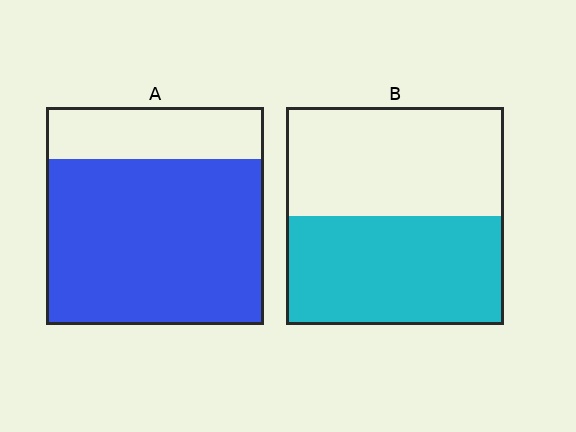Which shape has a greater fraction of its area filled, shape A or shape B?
Shape A.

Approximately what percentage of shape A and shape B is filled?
A is approximately 75% and B is approximately 50%.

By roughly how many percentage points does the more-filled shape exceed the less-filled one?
By roughly 25 percentage points (A over B).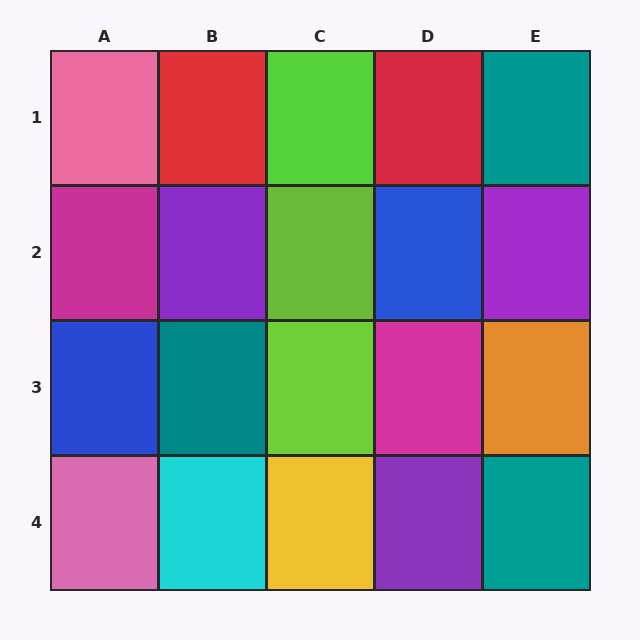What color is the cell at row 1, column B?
Red.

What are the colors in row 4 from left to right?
Pink, cyan, yellow, purple, teal.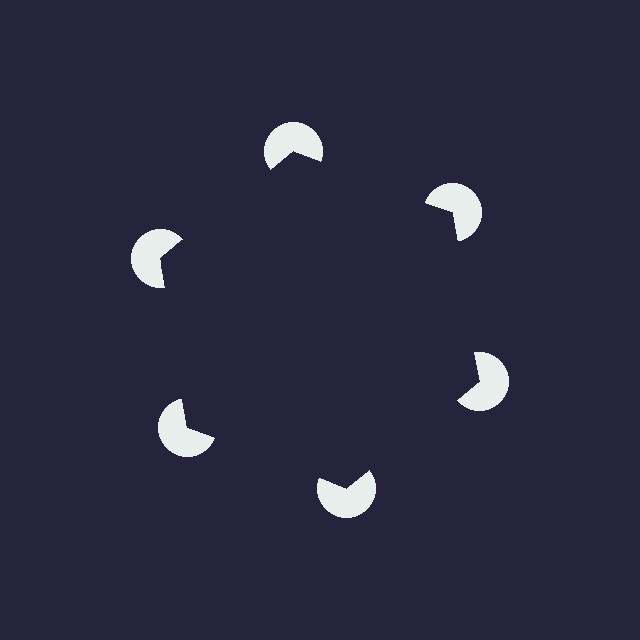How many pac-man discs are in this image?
There are 6 — one at each vertex of the illusory hexagon.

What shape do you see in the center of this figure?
An illusory hexagon — its edges are inferred from the aligned wedge cuts in the pac-man discs, not physically drawn.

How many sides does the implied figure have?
6 sides.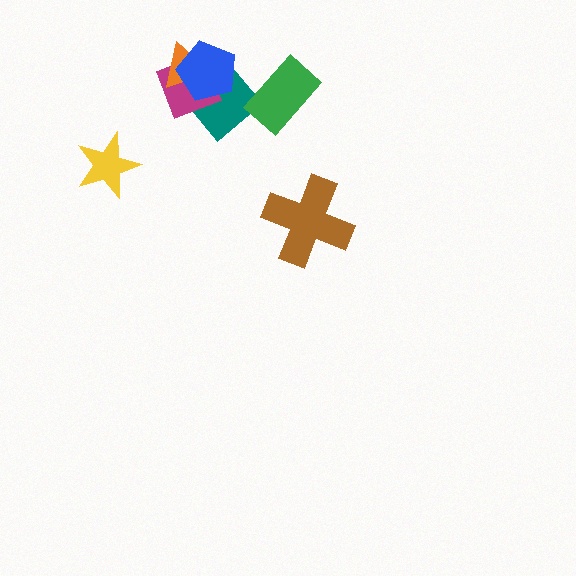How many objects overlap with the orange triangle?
3 objects overlap with the orange triangle.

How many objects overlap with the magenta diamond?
3 objects overlap with the magenta diamond.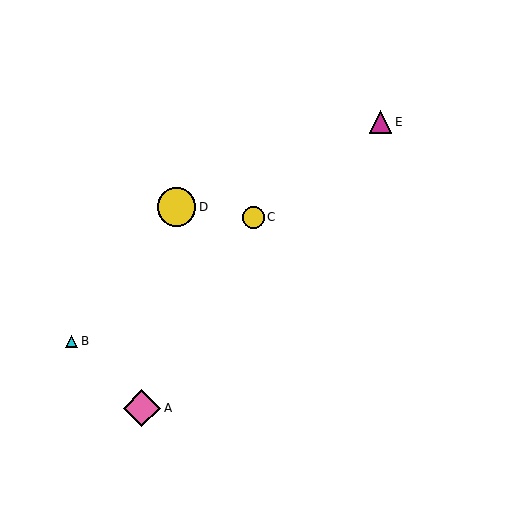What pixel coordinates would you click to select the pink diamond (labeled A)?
Click at (142, 408) to select the pink diamond A.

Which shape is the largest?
The yellow circle (labeled D) is the largest.